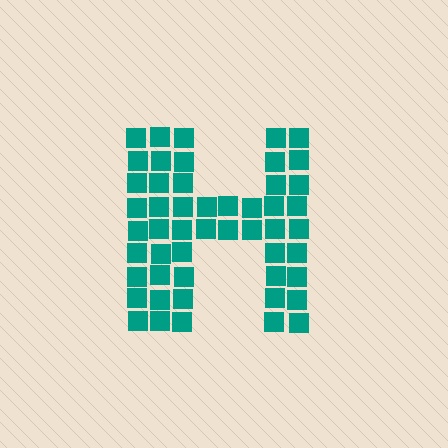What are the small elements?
The small elements are squares.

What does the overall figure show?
The overall figure shows the letter H.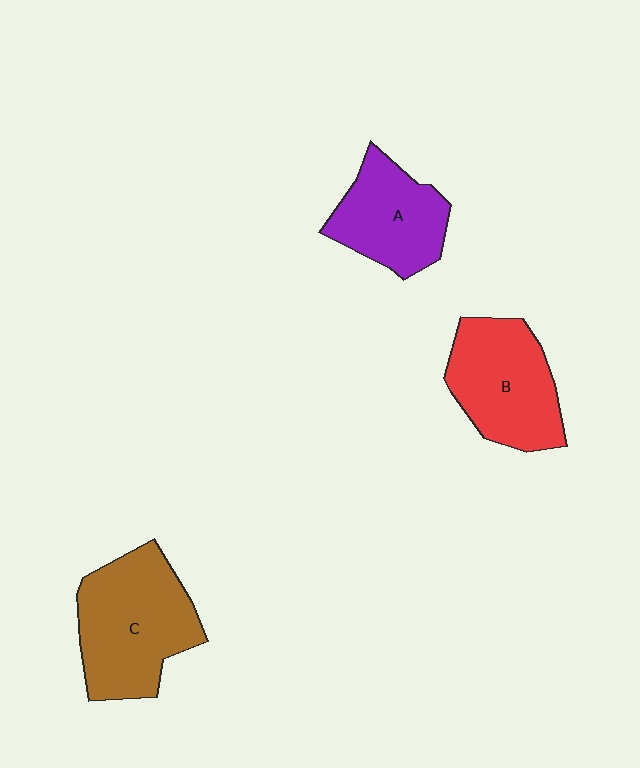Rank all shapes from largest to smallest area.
From largest to smallest: C (brown), B (red), A (purple).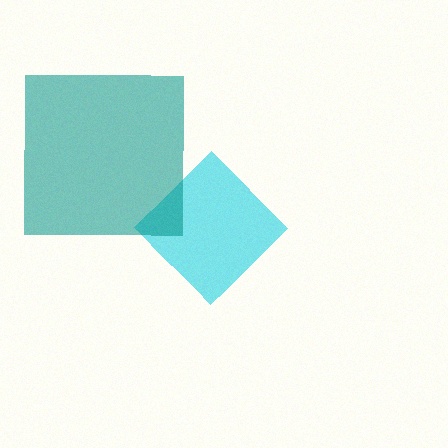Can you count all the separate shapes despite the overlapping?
Yes, there are 2 separate shapes.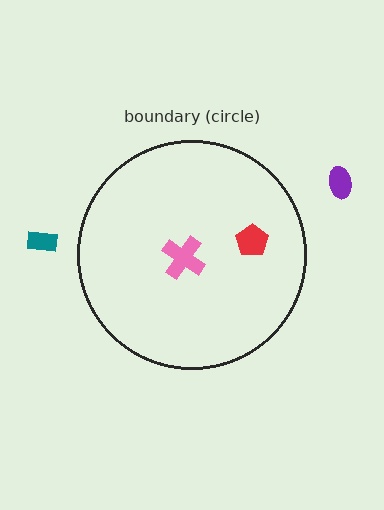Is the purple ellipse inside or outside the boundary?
Outside.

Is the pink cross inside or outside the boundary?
Inside.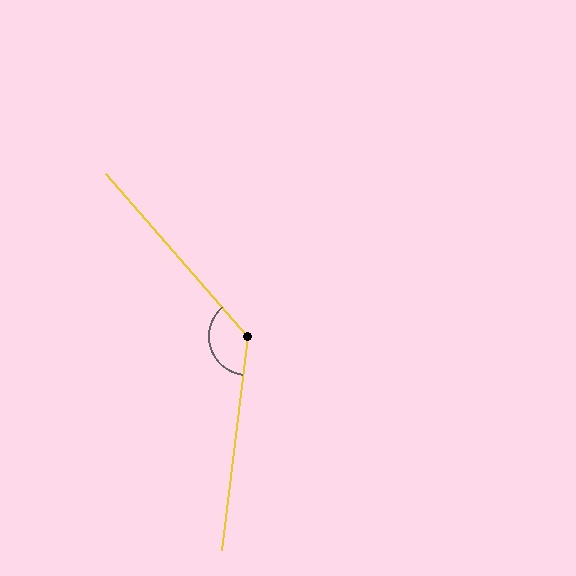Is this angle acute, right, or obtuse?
It is obtuse.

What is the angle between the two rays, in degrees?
Approximately 132 degrees.